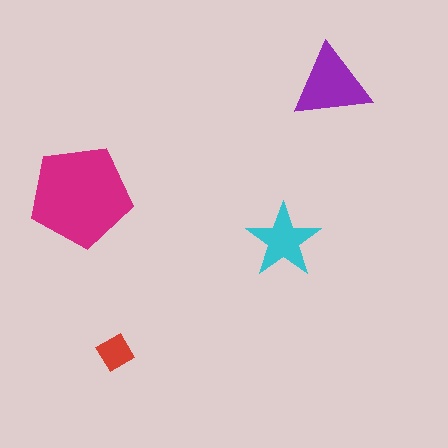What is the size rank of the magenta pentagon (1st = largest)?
1st.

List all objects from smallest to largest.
The red diamond, the cyan star, the purple triangle, the magenta pentagon.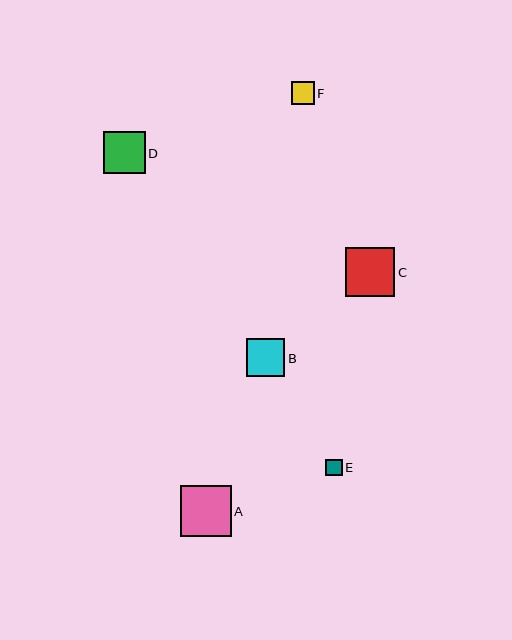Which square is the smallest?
Square E is the smallest with a size of approximately 16 pixels.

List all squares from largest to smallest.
From largest to smallest: A, C, D, B, F, E.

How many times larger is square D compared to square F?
Square D is approximately 1.8 times the size of square F.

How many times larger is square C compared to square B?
Square C is approximately 1.3 times the size of square B.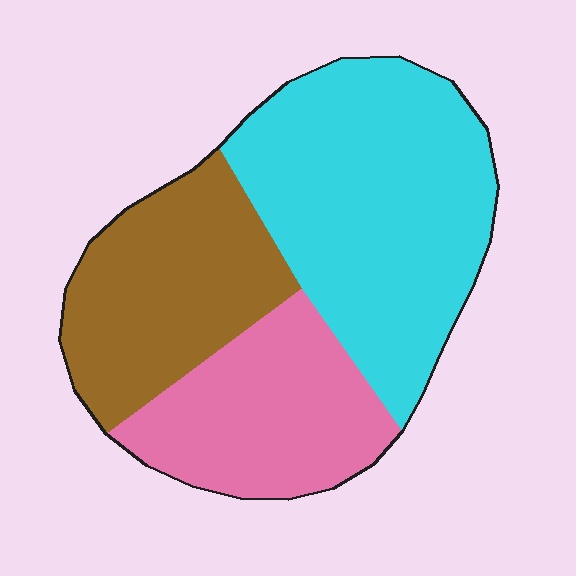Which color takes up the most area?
Cyan, at roughly 45%.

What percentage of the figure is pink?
Pink covers around 25% of the figure.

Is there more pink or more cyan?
Cyan.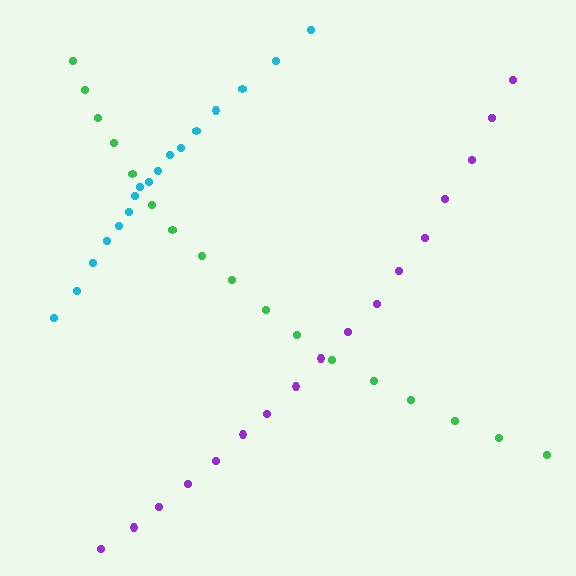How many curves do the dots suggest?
There are 3 distinct paths.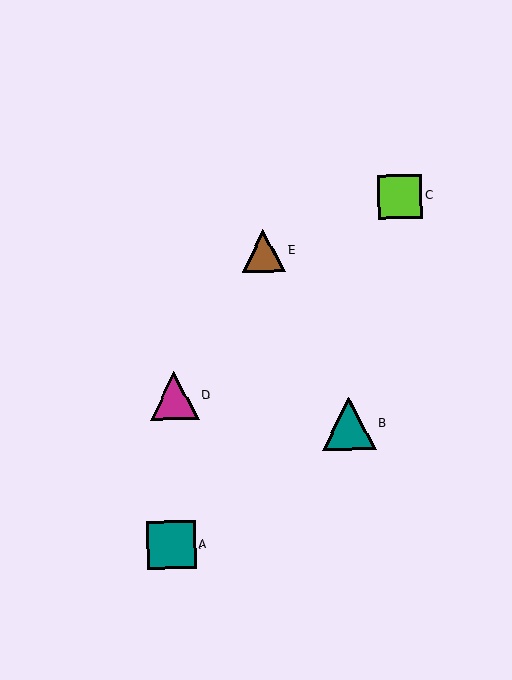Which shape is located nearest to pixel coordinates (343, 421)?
The teal triangle (labeled B) at (349, 424) is nearest to that location.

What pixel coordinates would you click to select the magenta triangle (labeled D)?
Click at (174, 396) to select the magenta triangle D.